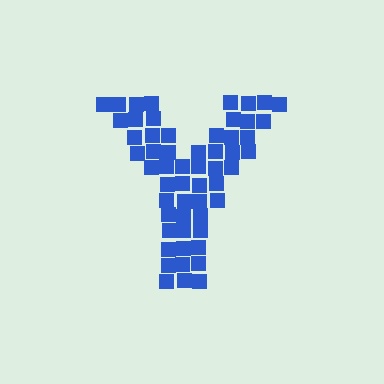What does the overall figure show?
The overall figure shows the letter Y.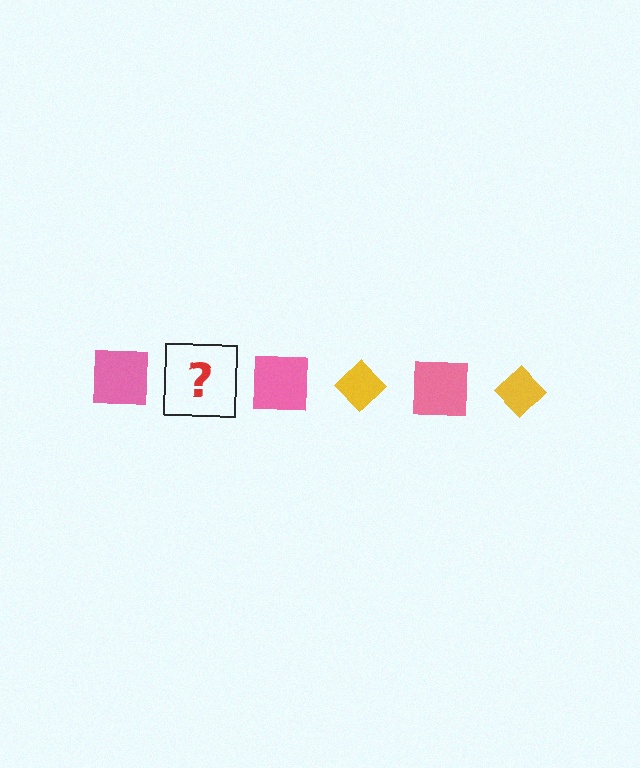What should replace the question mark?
The question mark should be replaced with a yellow diamond.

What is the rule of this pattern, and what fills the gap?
The rule is that the pattern alternates between pink square and yellow diamond. The gap should be filled with a yellow diamond.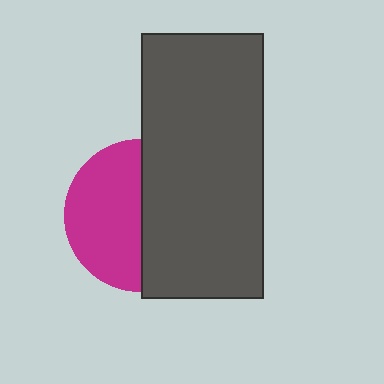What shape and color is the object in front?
The object in front is a dark gray rectangle.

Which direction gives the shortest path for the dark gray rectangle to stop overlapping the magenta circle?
Moving right gives the shortest separation.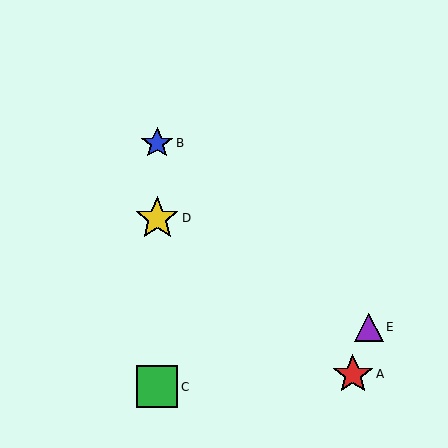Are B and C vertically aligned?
Yes, both are at x≈157.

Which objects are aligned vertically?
Objects B, C, D are aligned vertically.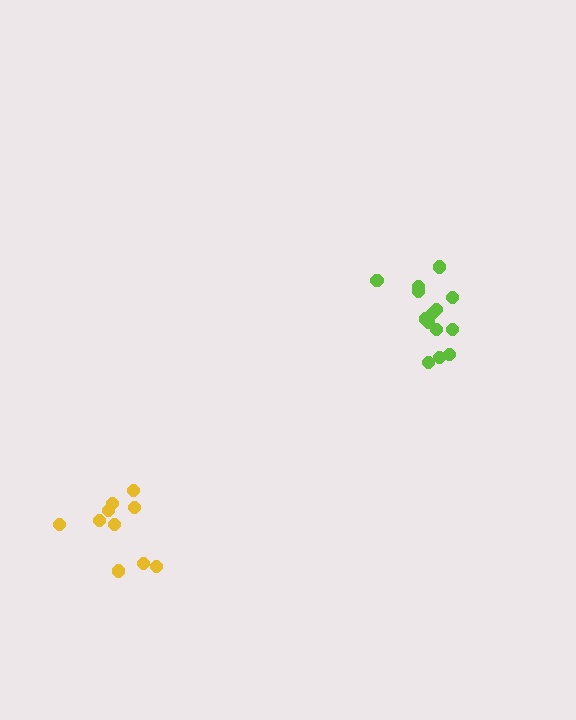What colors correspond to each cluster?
The clusters are colored: lime, yellow.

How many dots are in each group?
Group 1: 14 dots, Group 2: 10 dots (24 total).